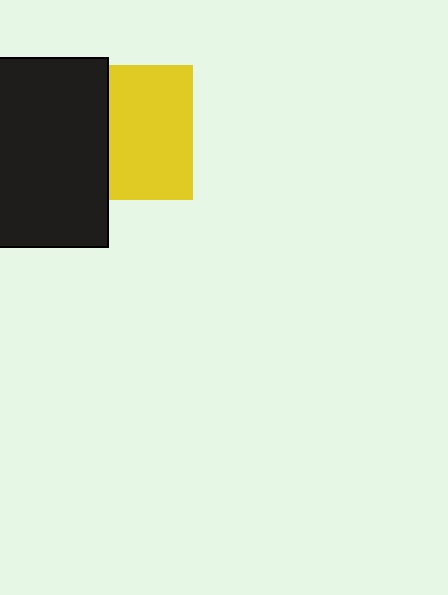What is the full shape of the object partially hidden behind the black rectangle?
The partially hidden object is a yellow square.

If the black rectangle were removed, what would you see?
You would see the complete yellow square.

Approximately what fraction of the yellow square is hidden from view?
Roughly 38% of the yellow square is hidden behind the black rectangle.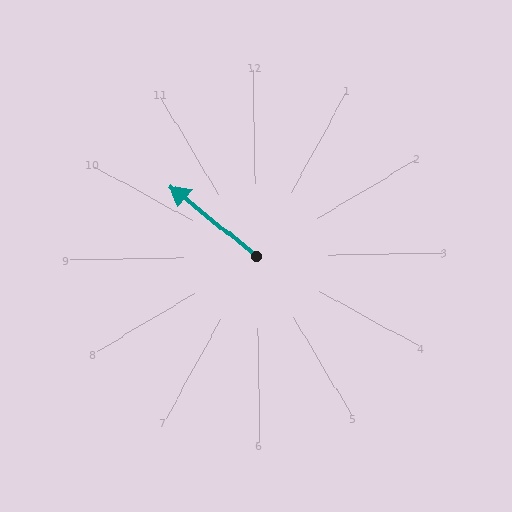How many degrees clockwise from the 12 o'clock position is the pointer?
Approximately 310 degrees.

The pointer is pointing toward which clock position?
Roughly 10 o'clock.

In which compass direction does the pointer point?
Northwest.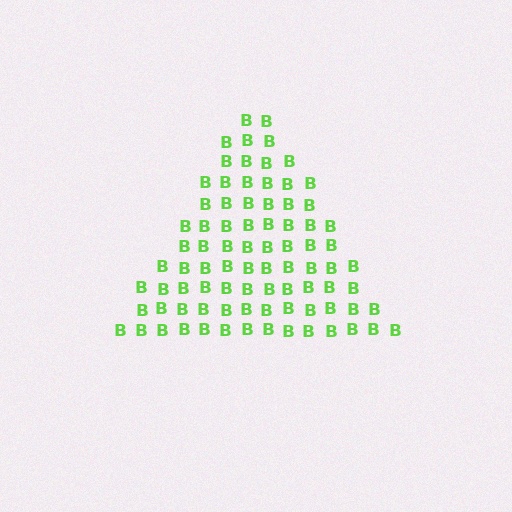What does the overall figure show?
The overall figure shows a triangle.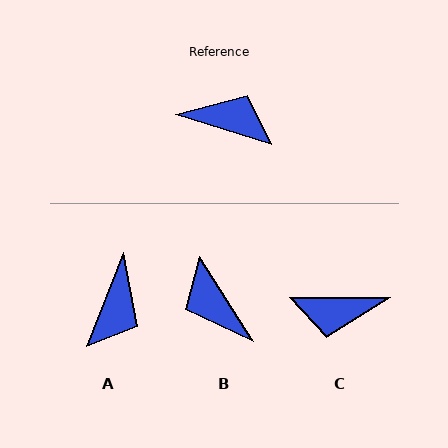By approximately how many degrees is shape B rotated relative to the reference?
Approximately 140 degrees counter-clockwise.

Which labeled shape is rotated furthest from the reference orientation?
C, about 163 degrees away.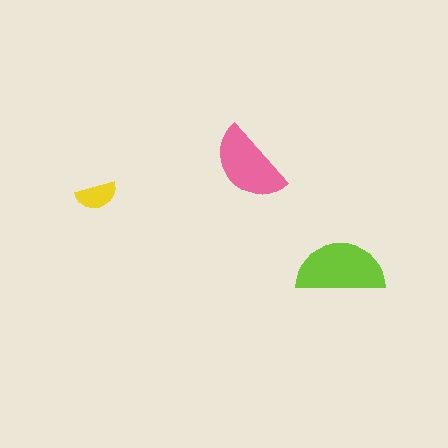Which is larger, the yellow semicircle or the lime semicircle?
The lime one.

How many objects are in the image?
There are 3 objects in the image.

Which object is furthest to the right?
The lime semicircle is rightmost.